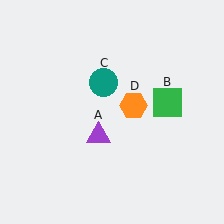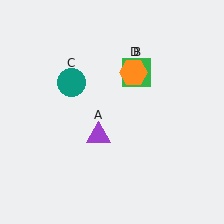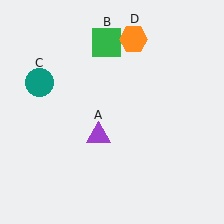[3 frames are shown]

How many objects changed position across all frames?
3 objects changed position: green square (object B), teal circle (object C), orange hexagon (object D).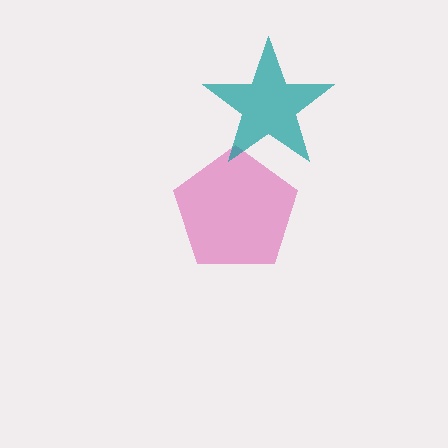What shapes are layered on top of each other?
The layered shapes are: a pink pentagon, a teal star.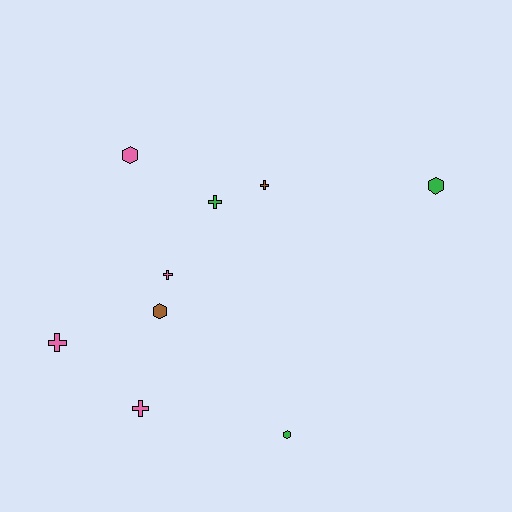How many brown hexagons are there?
There is 1 brown hexagon.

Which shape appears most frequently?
Cross, with 5 objects.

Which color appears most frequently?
Pink, with 4 objects.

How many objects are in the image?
There are 9 objects.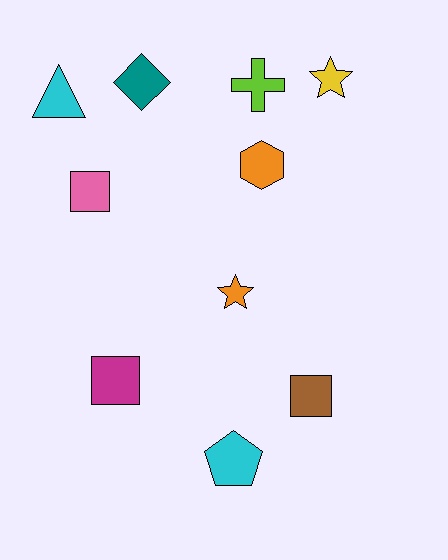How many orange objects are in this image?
There are 2 orange objects.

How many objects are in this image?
There are 10 objects.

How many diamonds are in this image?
There is 1 diamond.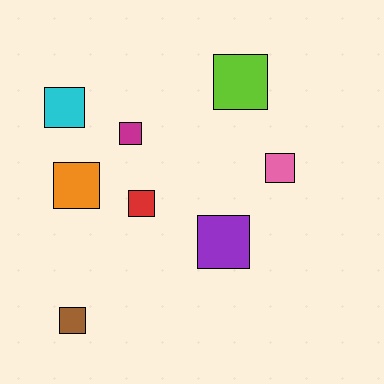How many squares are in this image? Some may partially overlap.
There are 8 squares.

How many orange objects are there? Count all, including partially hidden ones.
There is 1 orange object.